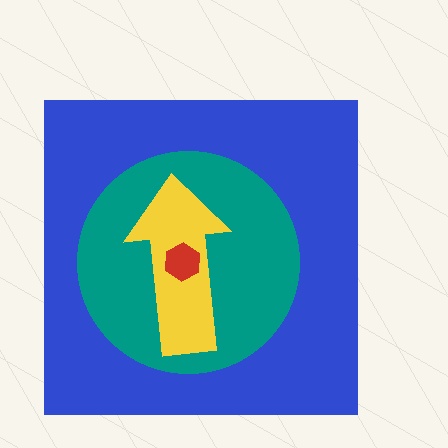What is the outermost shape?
The blue square.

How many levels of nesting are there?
4.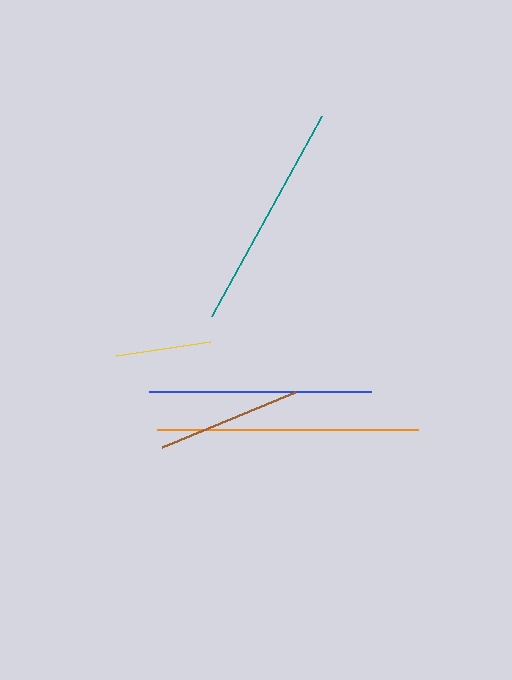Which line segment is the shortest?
The yellow line is the shortest at approximately 95 pixels.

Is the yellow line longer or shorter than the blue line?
The blue line is longer than the yellow line.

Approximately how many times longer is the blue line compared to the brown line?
The blue line is approximately 1.5 times the length of the brown line.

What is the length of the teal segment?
The teal segment is approximately 228 pixels long.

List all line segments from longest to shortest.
From longest to shortest: orange, teal, blue, brown, yellow.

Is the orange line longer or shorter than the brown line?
The orange line is longer than the brown line.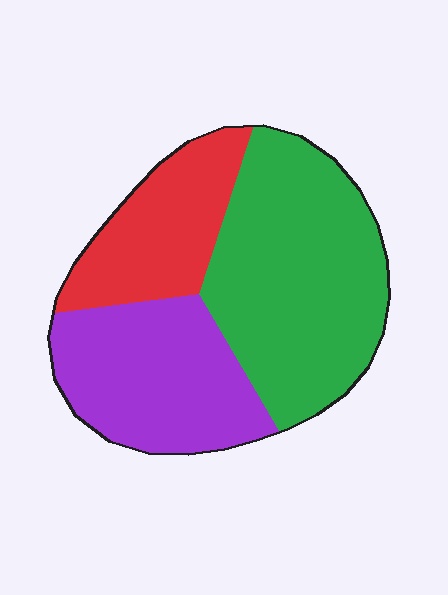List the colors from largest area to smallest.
From largest to smallest: green, purple, red.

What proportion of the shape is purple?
Purple takes up between a quarter and a half of the shape.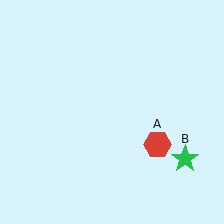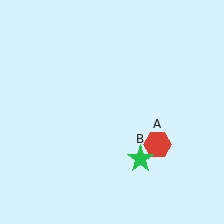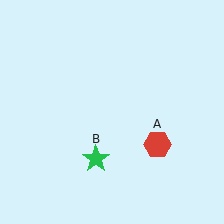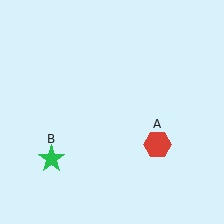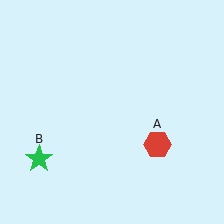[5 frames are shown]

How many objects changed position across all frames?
1 object changed position: green star (object B).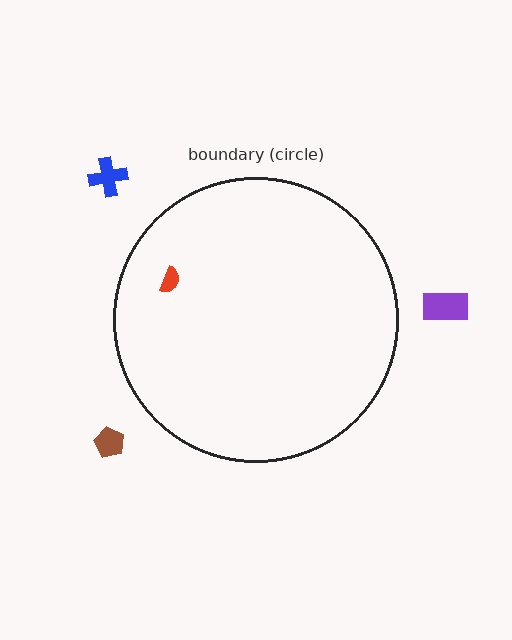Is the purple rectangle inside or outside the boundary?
Outside.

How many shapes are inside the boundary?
1 inside, 3 outside.